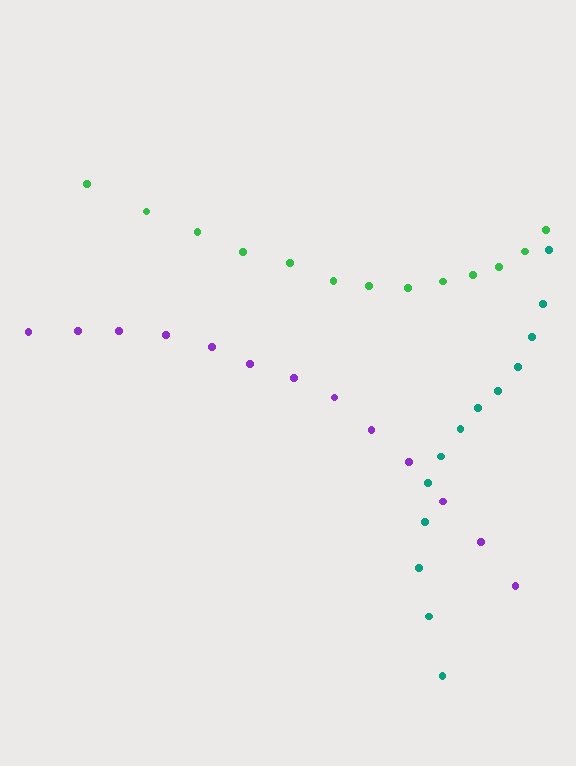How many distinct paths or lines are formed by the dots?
There are 3 distinct paths.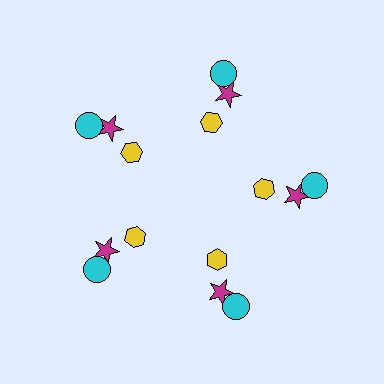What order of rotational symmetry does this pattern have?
This pattern has 5-fold rotational symmetry.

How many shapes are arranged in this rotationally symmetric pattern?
There are 15 shapes, arranged in 5 groups of 3.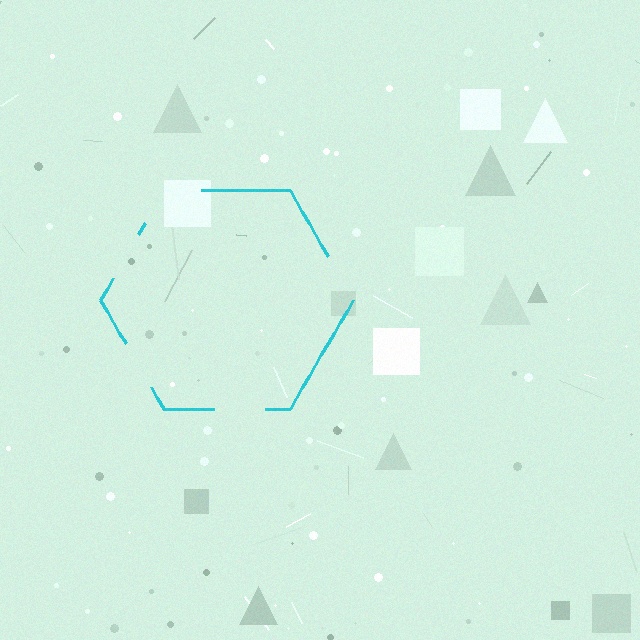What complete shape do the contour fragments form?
The contour fragments form a hexagon.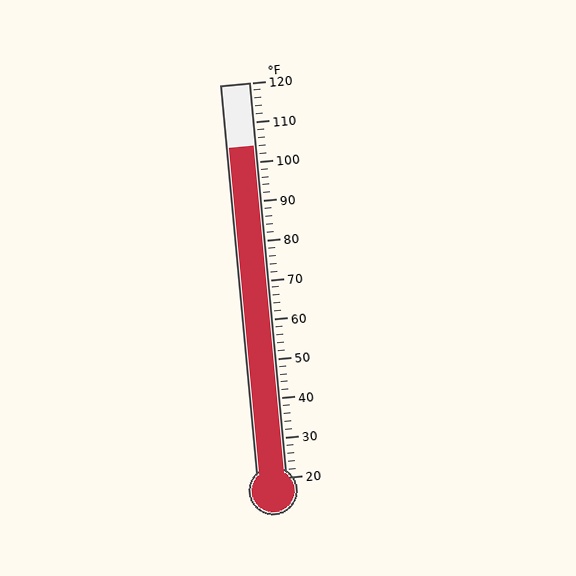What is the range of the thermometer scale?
The thermometer scale ranges from 20°F to 120°F.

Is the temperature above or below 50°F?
The temperature is above 50°F.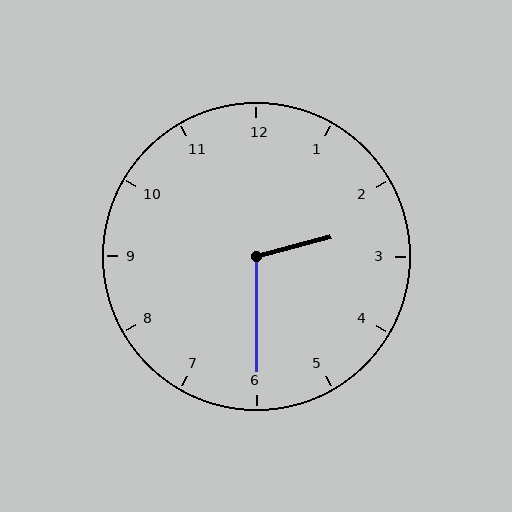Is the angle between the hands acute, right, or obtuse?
It is obtuse.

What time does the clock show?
2:30.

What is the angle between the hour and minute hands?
Approximately 105 degrees.